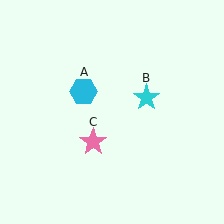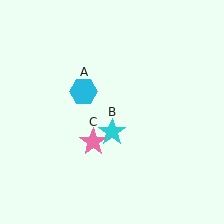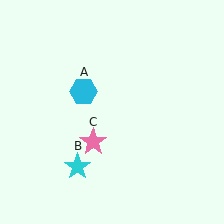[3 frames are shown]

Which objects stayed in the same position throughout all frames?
Cyan hexagon (object A) and pink star (object C) remained stationary.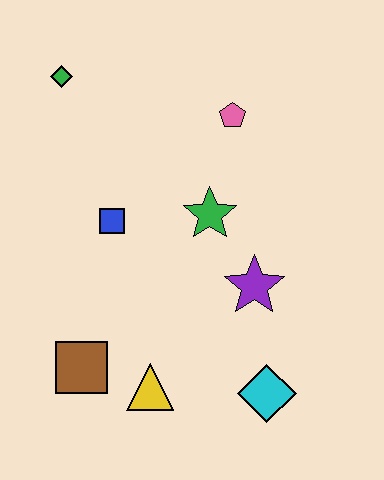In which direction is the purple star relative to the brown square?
The purple star is to the right of the brown square.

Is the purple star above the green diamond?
No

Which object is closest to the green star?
The purple star is closest to the green star.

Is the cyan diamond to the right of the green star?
Yes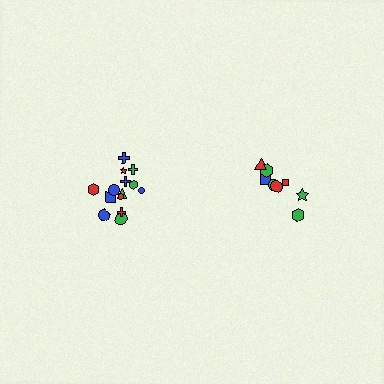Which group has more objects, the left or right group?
The left group.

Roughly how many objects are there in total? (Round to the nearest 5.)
Roughly 25 objects in total.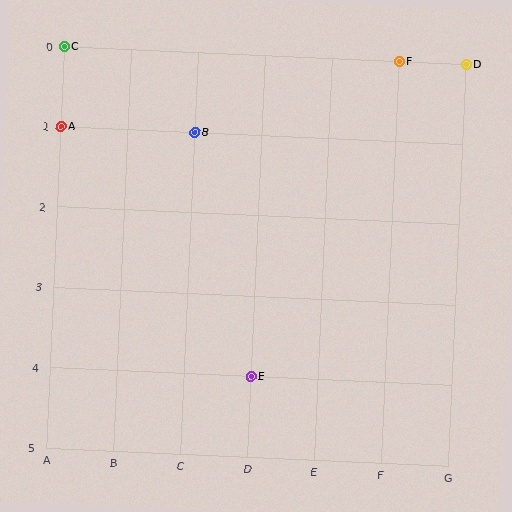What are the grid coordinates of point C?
Point C is at grid coordinates (A, 0).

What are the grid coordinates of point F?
Point F is at grid coordinates (F, 0).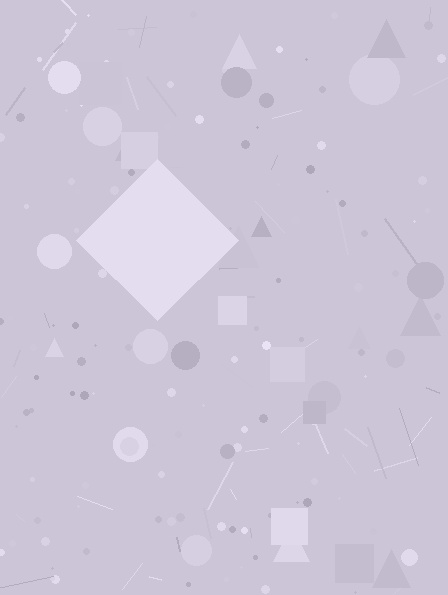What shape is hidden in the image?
A diamond is hidden in the image.